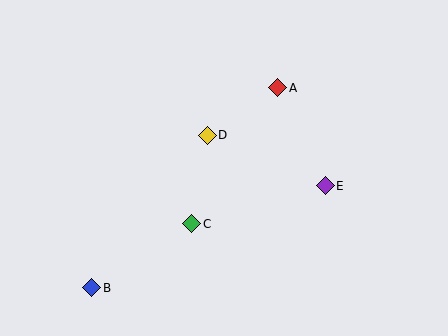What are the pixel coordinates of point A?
Point A is at (278, 88).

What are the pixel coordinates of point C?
Point C is at (192, 224).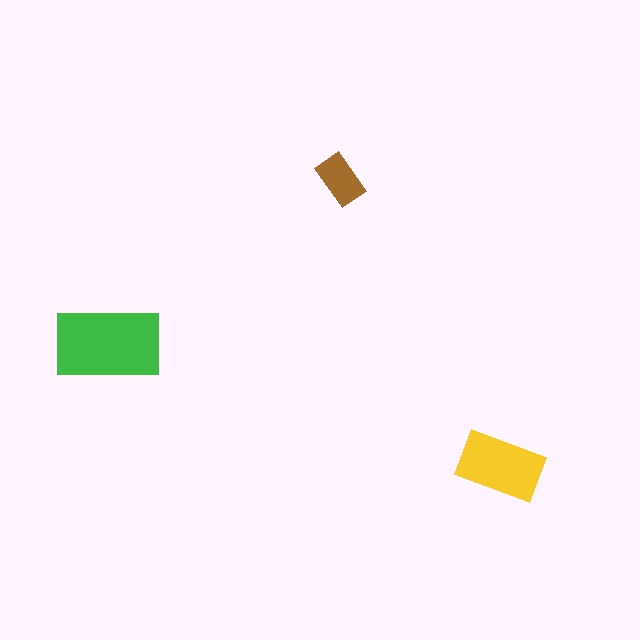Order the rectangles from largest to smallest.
the green one, the yellow one, the brown one.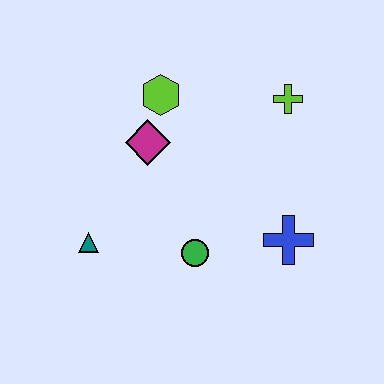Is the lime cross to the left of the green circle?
No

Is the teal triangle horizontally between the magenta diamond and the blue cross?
No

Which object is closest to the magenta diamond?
The lime hexagon is closest to the magenta diamond.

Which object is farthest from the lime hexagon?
The blue cross is farthest from the lime hexagon.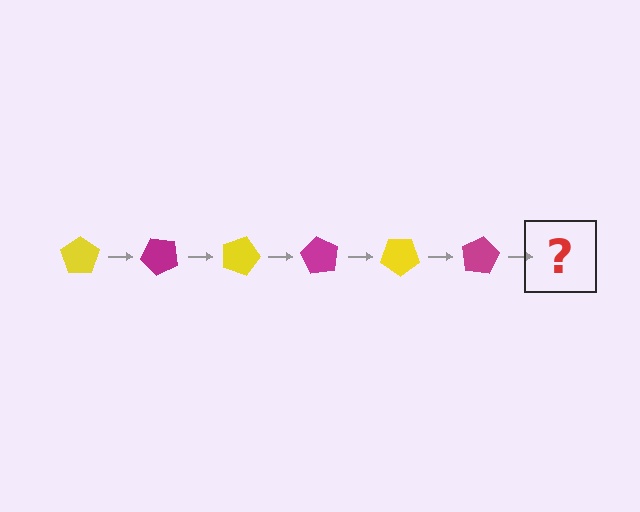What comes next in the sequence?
The next element should be a yellow pentagon, rotated 270 degrees from the start.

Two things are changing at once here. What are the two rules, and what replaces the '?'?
The two rules are that it rotates 45 degrees each step and the color cycles through yellow and magenta. The '?' should be a yellow pentagon, rotated 270 degrees from the start.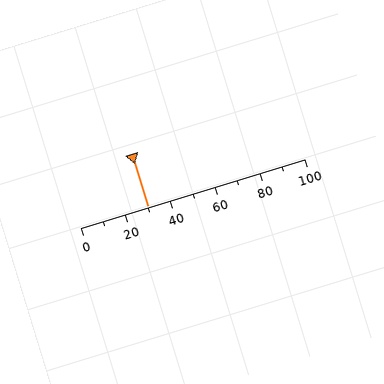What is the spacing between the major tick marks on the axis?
The major ticks are spaced 20 apart.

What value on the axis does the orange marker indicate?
The marker indicates approximately 30.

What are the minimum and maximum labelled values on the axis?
The axis runs from 0 to 100.